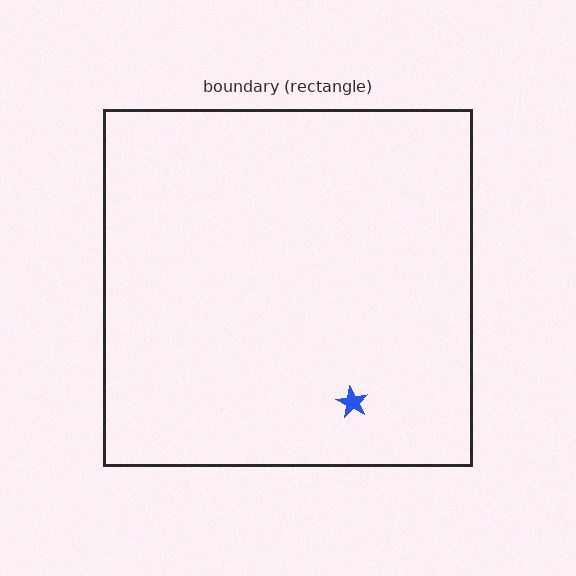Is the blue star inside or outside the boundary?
Inside.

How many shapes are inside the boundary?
1 inside, 0 outside.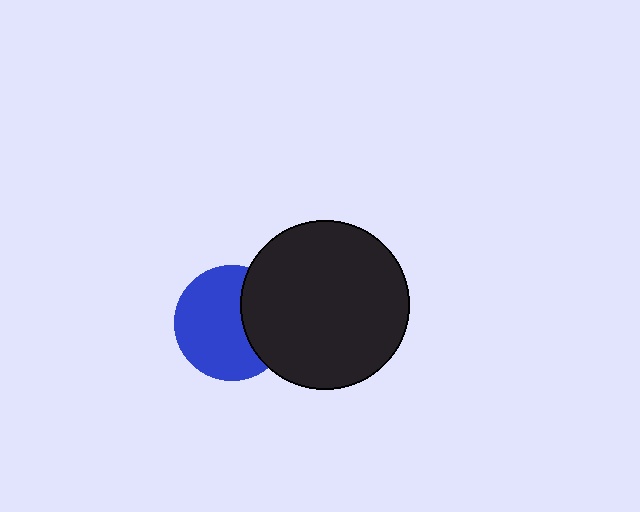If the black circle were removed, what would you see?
You would see the complete blue circle.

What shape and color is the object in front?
The object in front is a black circle.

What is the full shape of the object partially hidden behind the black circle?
The partially hidden object is a blue circle.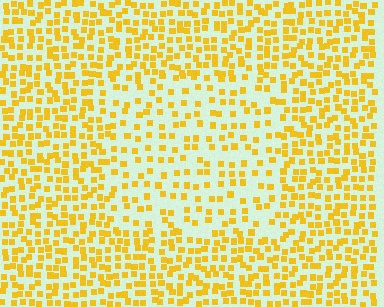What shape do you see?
I see a rectangle.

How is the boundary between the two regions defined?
The boundary is defined by a change in element density (approximately 1.9x ratio). All elements are the same color, size, and shape.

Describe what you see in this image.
The image contains small yellow elements arranged at two different densities. A rectangle-shaped region is visible where the elements are less densely packed than the surrounding area.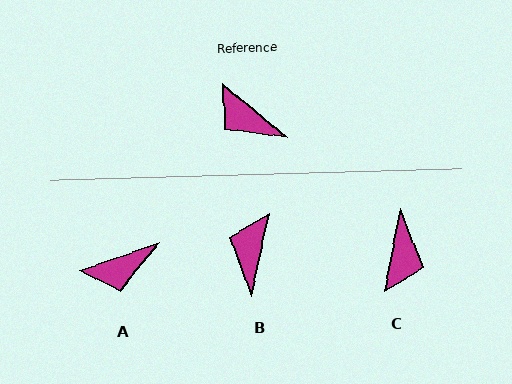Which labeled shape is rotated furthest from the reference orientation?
C, about 119 degrees away.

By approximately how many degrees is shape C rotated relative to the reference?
Approximately 119 degrees counter-clockwise.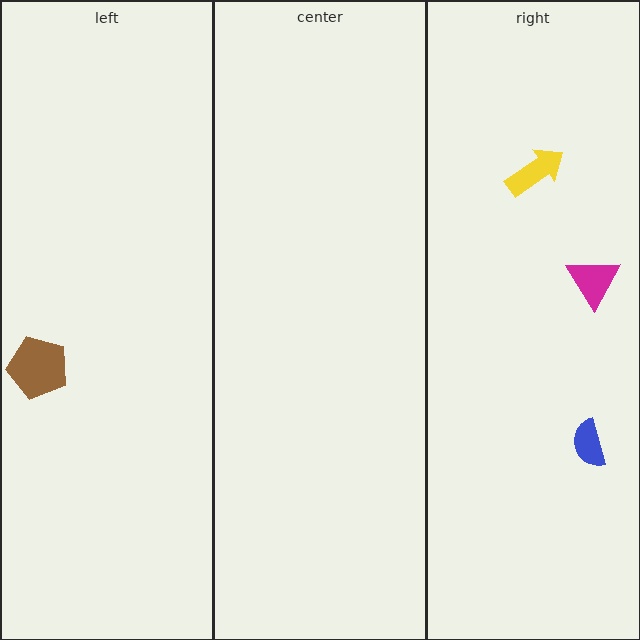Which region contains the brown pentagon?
The left region.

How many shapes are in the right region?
3.